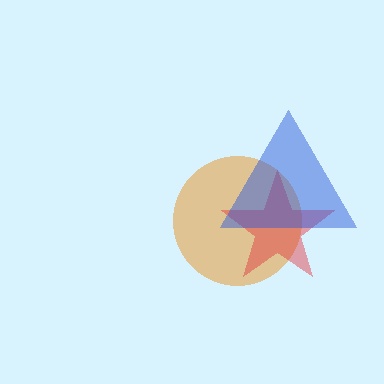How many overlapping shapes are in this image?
There are 3 overlapping shapes in the image.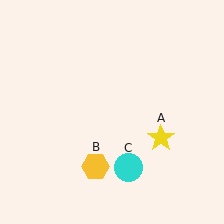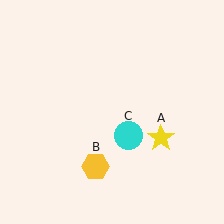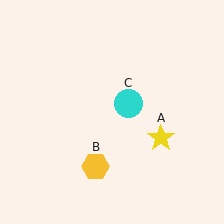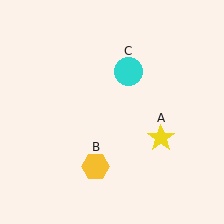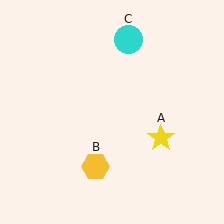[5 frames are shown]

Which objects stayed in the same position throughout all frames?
Yellow star (object A) and yellow hexagon (object B) remained stationary.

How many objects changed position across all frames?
1 object changed position: cyan circle (object C).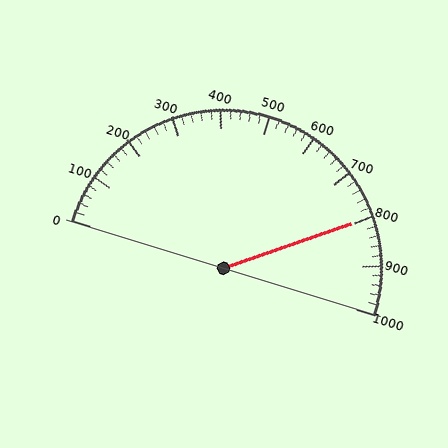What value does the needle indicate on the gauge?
The needle indicates approximately 800.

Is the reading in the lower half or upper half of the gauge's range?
The reading is in the upper half of the range (0 to 1000).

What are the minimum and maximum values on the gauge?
The gauge ranges from 0 to 1000.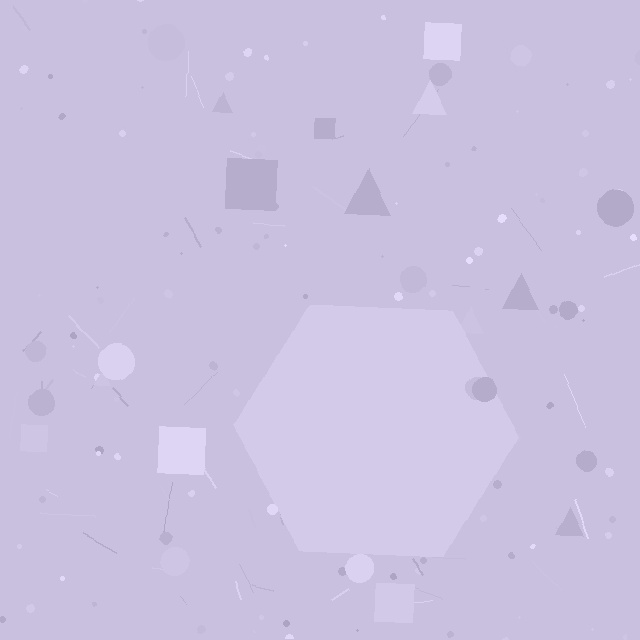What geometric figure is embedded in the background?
A hexagon is embedded in the background.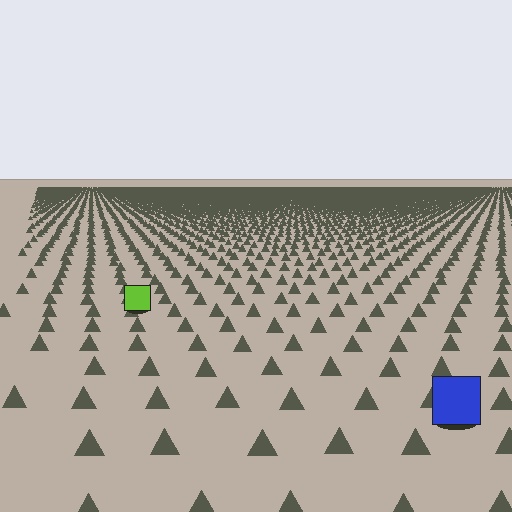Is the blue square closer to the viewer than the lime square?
Yes. The blue square is closer — you can tell from the texture gradient: the ground texture is coarser near it.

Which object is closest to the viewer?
The blue square is closest. The texture marks near it are larger and more spread out.